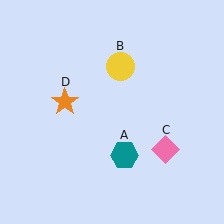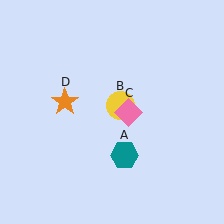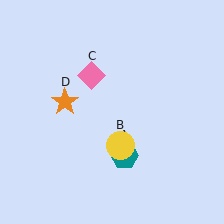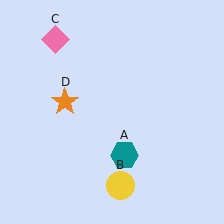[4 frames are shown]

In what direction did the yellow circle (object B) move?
The yellow circle (object B) moved down.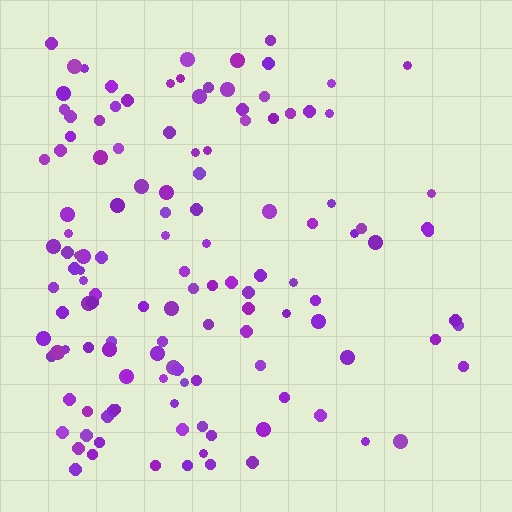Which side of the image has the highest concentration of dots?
The left.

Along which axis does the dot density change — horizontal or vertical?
Horizontal.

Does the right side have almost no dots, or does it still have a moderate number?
Still a moderate number, just noticeably fewer than the left.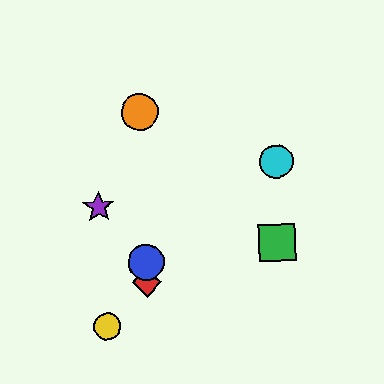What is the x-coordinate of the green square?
The green square is at x≈277.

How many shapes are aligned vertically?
3 shapes (the red diamond, the blue circle, the orange circle) are aligned vertically.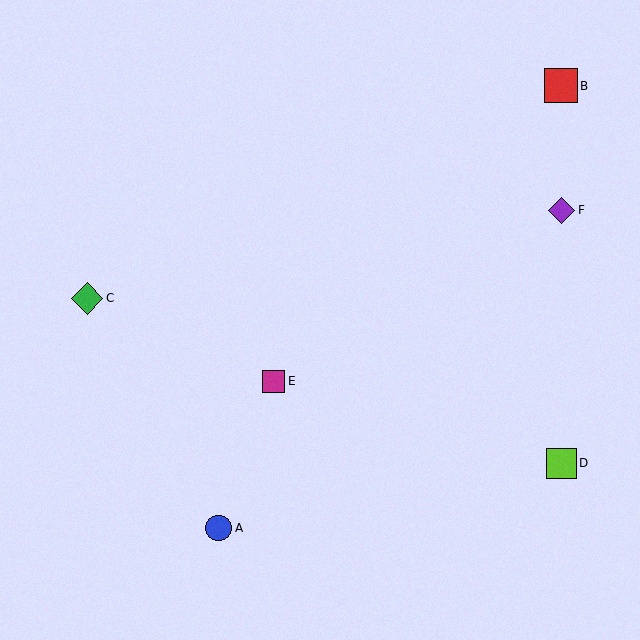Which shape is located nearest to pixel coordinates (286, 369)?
The magenta square (labeled E) at (274, 381) is nearest to that location.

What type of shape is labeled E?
Shape E is a magenta square.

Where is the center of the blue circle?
The center of the blue circle is at (219, 528).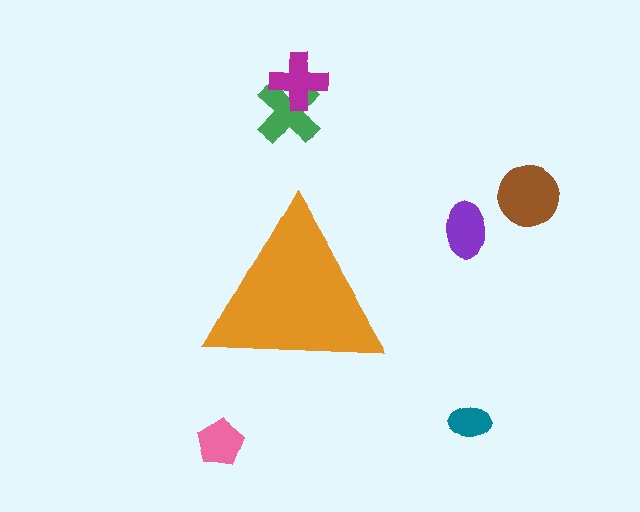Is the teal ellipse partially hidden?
No, the teal ellipse is fully visible.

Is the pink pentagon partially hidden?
No, the pink pentagon is fully visible.